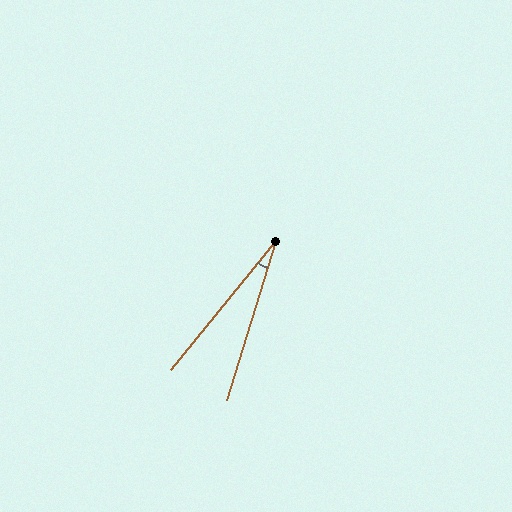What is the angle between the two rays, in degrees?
Approximately 22 degrees.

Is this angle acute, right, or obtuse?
It is acute.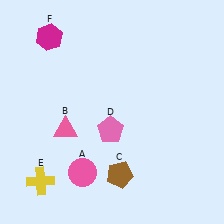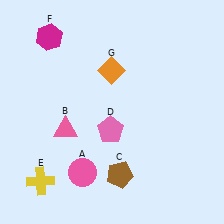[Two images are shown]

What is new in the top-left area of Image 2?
An orange diamond (G) was added in the top-left area of Image 2.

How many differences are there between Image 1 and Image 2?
There is 1 difference between the two images.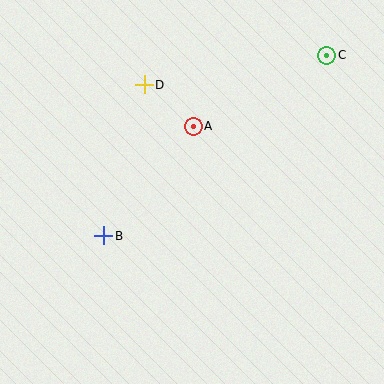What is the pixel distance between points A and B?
The distance between A and B is 141 pixels.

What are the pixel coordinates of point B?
Point B is at (104, 236).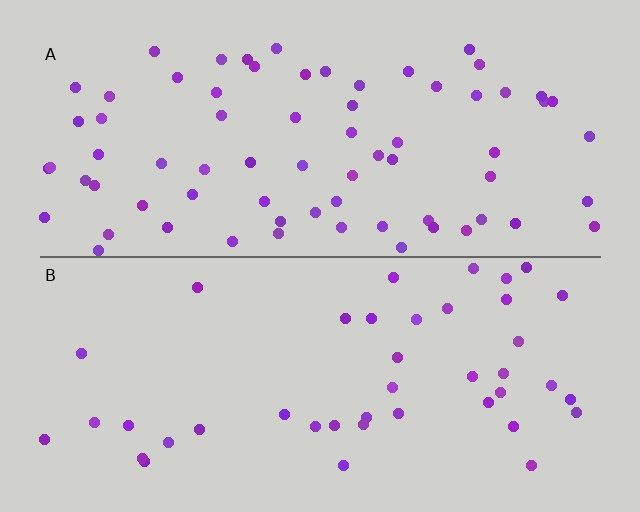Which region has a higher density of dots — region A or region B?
A (the top).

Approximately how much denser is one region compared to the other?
Approximately 1.7× — region A over region B.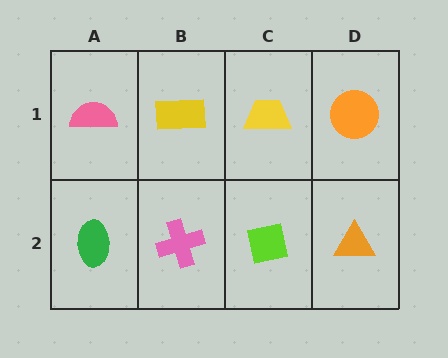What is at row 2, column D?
An orange triangle.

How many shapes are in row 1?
4 shapes.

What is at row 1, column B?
A yellow rectangle.